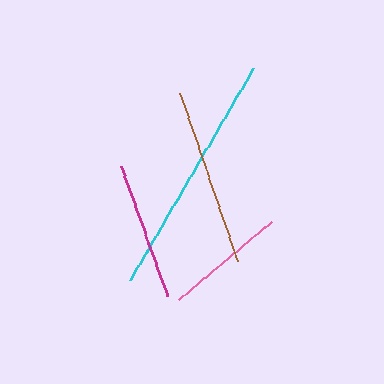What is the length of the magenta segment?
The magenta segment is approximately 139 pixels long.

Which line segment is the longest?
The cyan line is the longest at approximately 245 pixels.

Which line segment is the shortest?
The pink line is the shortest at approximately 121 pixels.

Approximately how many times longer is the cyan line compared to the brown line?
The cyan line is approximately 1.4 times the length of the brown line.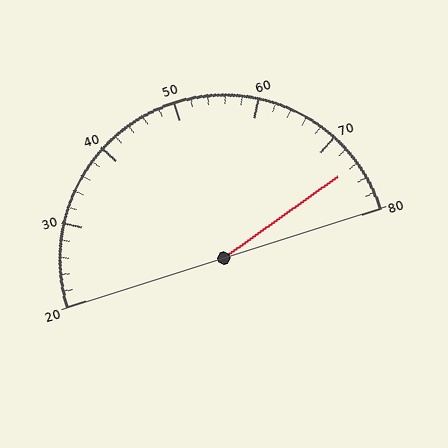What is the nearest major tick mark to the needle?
The nearest major tick mark is 70.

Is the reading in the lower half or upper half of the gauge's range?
The reading is in the upper half of the range (20 to 80).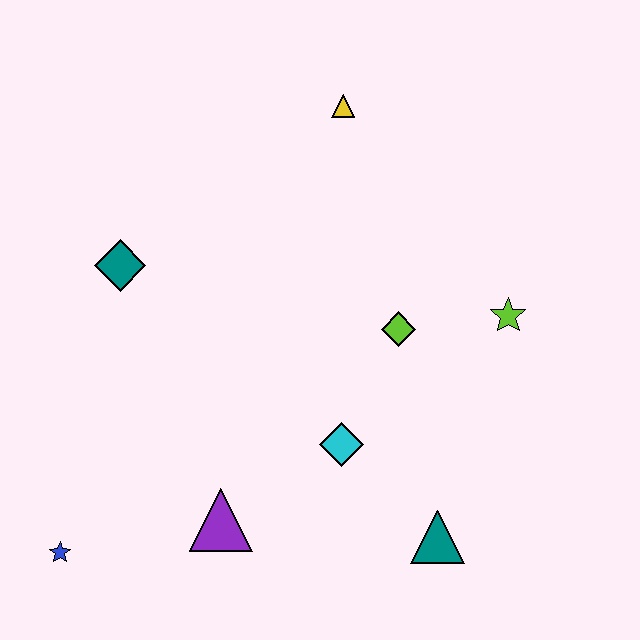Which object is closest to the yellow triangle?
The lime diamond is closest to the yellow triangle.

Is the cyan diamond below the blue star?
No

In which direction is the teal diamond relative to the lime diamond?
The teal diamond is to the left of the lime diamond.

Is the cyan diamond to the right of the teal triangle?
No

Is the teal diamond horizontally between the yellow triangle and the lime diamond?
No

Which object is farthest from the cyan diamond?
The yellow triangle is farthest from the cyan diamond.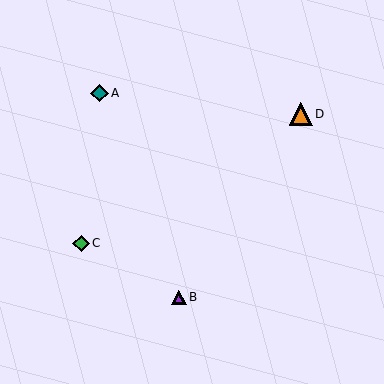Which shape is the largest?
The orange triangle (labeled D) is the largest.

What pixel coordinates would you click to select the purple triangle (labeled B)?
Click at (179, 297) to select the purple triangle B.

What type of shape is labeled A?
Shape A is a teal diamond.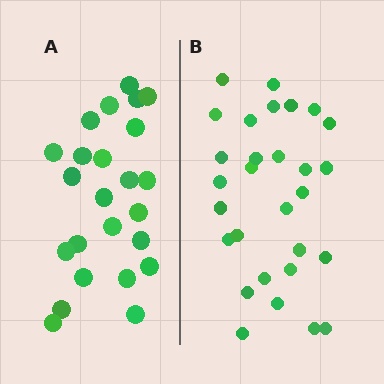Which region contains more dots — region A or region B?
Region B (the right region) has more dots.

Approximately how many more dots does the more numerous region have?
Region B has about 5 more dots than region A.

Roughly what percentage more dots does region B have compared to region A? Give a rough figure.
About 20% more.